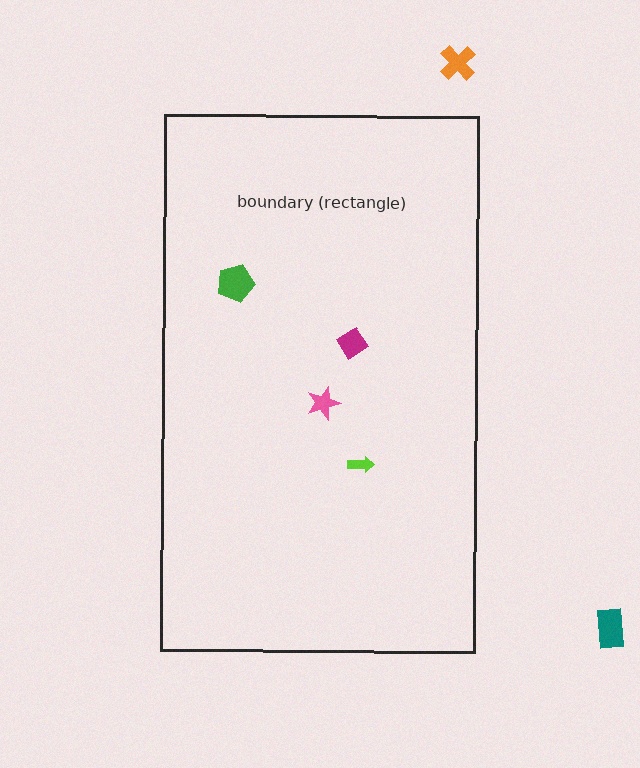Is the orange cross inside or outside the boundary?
Outside.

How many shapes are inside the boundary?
4 inside, 2 outside.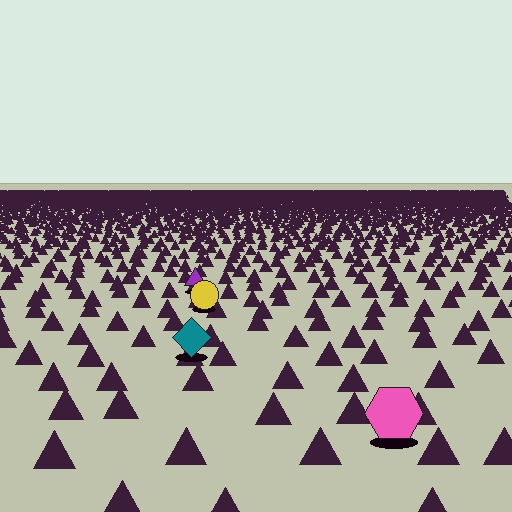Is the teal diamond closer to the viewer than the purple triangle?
Yes. The teal diamond is closer — you can tell from the texture gradient: the ground texture is coarser near it.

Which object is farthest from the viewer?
The purple triangle is farthest from the viewer. It appears smaller and the ground texture around it is denser.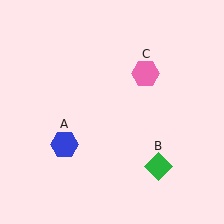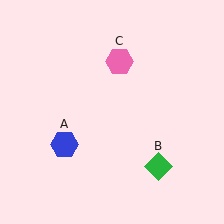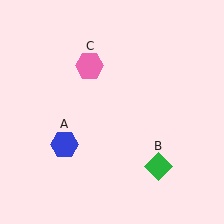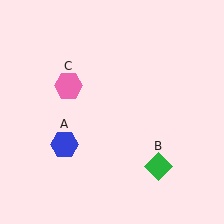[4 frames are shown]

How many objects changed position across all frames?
1 object changed position: pink hexagon (object C).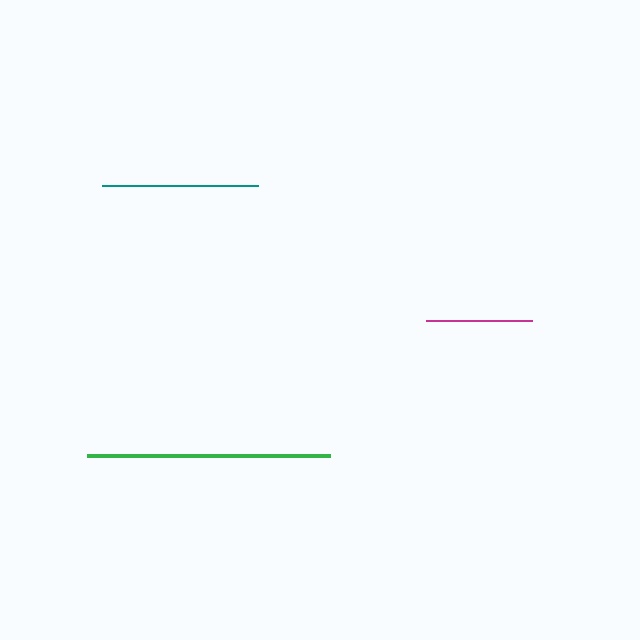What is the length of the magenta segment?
The magenta segment is approximately 105 pixels long.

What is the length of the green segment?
The green segment is approximately 242 pixels long.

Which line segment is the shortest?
The magenta line is the shortest at approximately 105 pixels.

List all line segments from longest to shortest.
From longest to shortest: green, teal, magenta.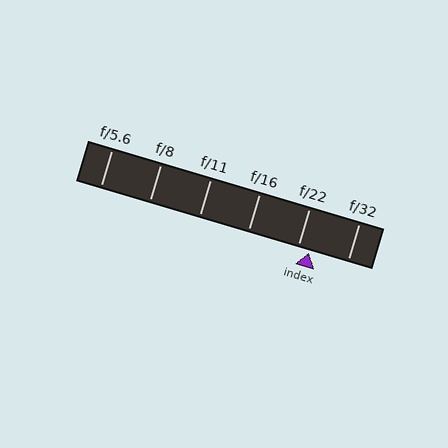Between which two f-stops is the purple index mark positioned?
The index mark is between f/22 and f/32.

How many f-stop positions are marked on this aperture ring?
There are 6 f-stop positions marked.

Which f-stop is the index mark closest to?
The index mark is closest to f/22.